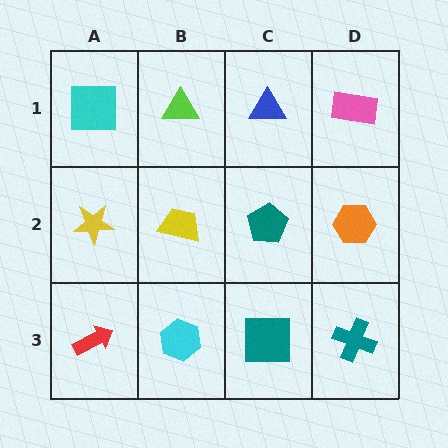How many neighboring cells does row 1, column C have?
3.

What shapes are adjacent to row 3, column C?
A teal pentagon (row 2, column C), a cyan hexagon (row 3, column B), a teal cross (row 3, column D).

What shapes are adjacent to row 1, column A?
A yellow star (row 2, column A), a lime triangle (row 1, column B).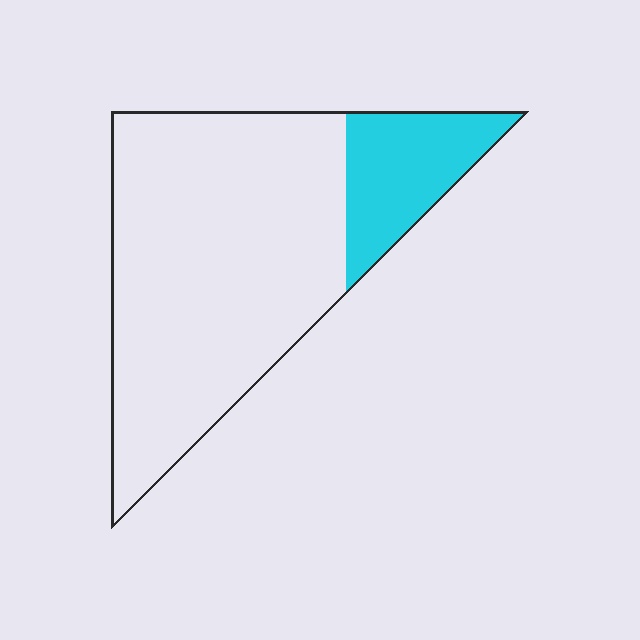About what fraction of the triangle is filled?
About one fifth (1/5).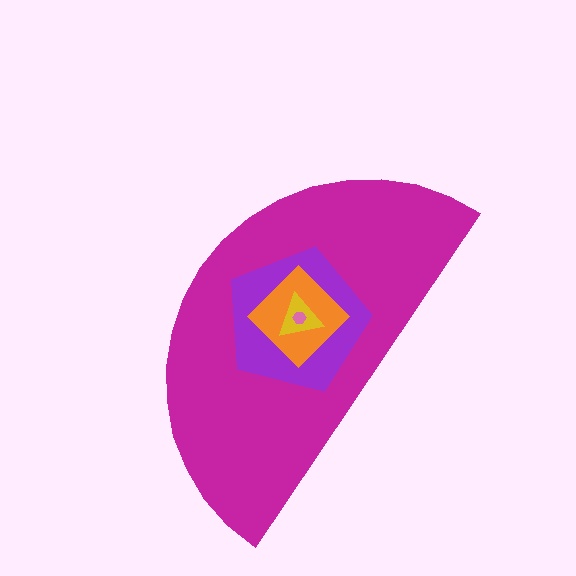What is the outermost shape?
The magenta semicircle.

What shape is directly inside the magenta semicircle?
The purple pentagon.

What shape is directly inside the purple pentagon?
The orange diamond.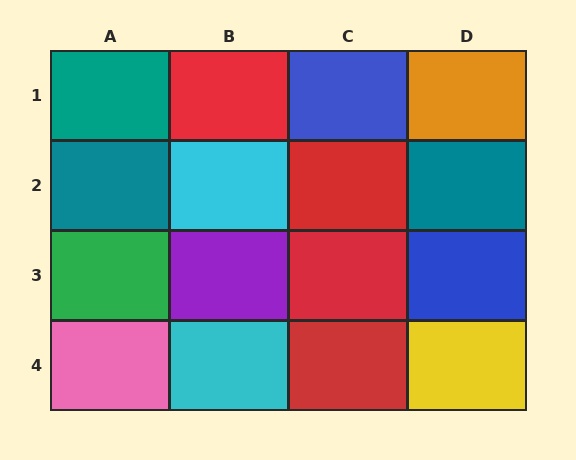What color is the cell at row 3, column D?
Blue.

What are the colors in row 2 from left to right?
Teal, cyan, red, teal.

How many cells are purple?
1 cell is purple.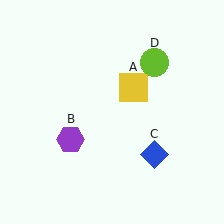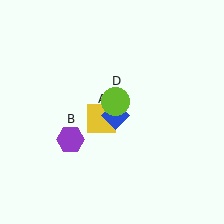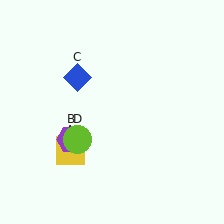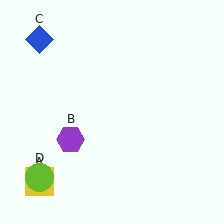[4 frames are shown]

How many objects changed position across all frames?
3 objects changed position: yellow square (object A), blue diamond (object C), lime circle (object D).